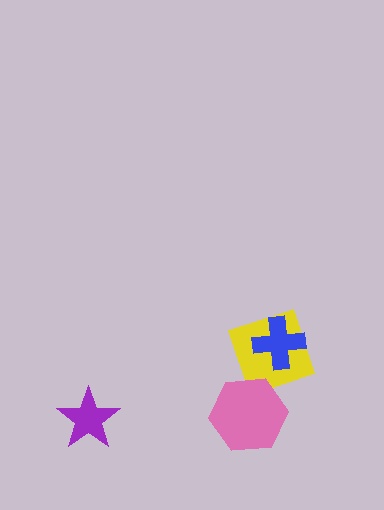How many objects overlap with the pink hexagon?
1 object overlaps with the pink hexagon.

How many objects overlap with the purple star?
0 objects overlap with the purple star.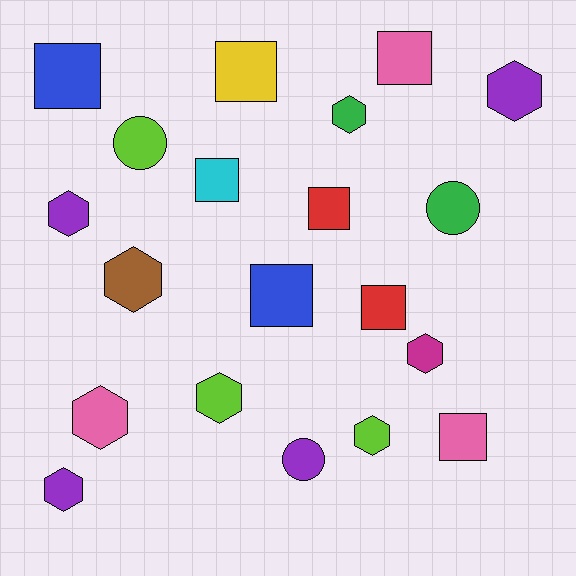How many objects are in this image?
There are 20 objects.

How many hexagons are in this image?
There are 9 hexagons.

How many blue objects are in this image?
There are 2 blue objects.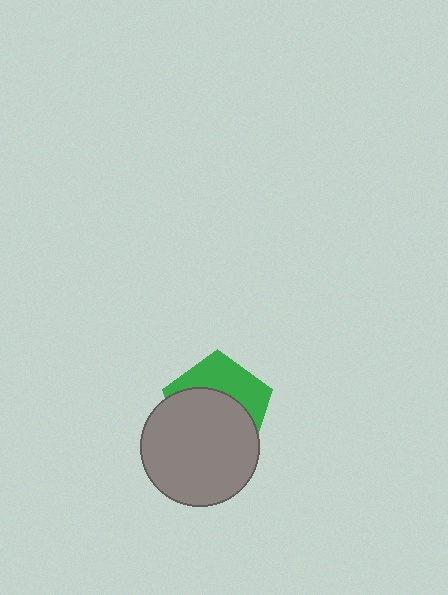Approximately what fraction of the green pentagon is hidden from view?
Roughly 61% of the green pentagon is hidden behind the gray circle.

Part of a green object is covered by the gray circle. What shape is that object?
It is a pentagon.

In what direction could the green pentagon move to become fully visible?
The green pentagon could move up. That would shift it out from behind the gray circle entirely.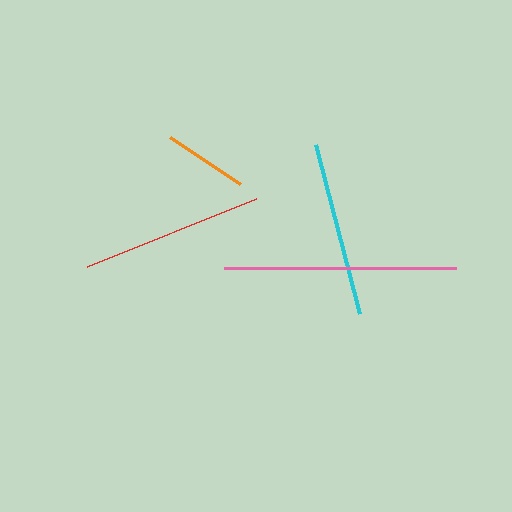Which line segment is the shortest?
The orange line is the shortest at approximately 84 pixels.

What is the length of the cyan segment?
The cyan segment is approximately 175 pixels long.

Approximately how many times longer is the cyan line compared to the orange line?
The cyan line is approximately 2.1 times the length of the orange line.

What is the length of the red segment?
The red segment is approximately 182 pixels long.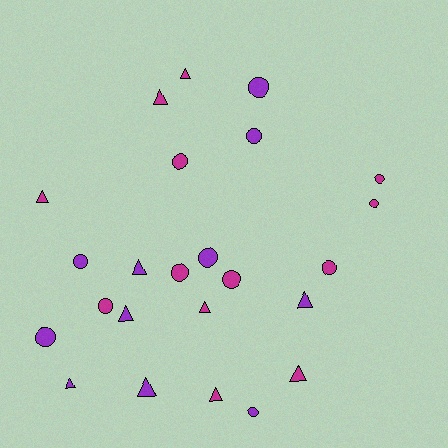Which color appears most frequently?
Magenta, with 13 objects.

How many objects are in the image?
There are 24 objects.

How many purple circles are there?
There are 6 purple circles.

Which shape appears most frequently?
Circle, with 13 objects.